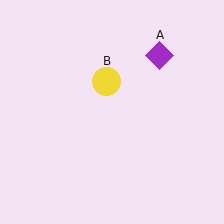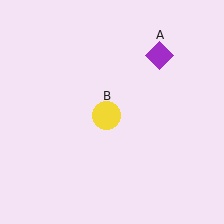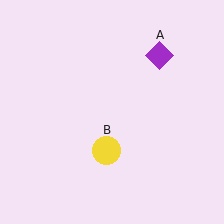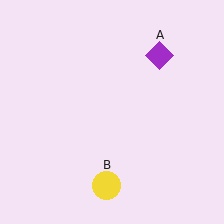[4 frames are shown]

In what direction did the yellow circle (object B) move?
The yellow circle (object B) moved down.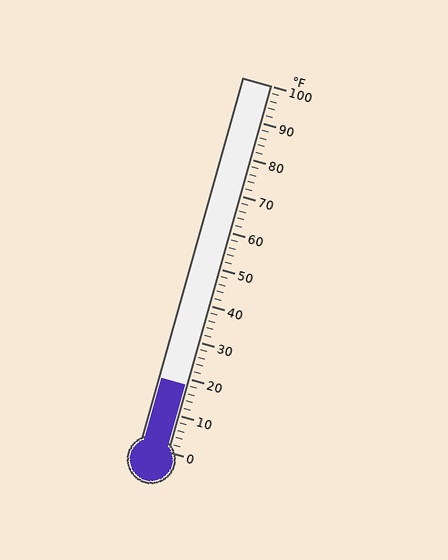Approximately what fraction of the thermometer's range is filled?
The thermometer is filled to approximately 20% of its range.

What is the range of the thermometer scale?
The thermometer scale ranges from 0°F to 100°F.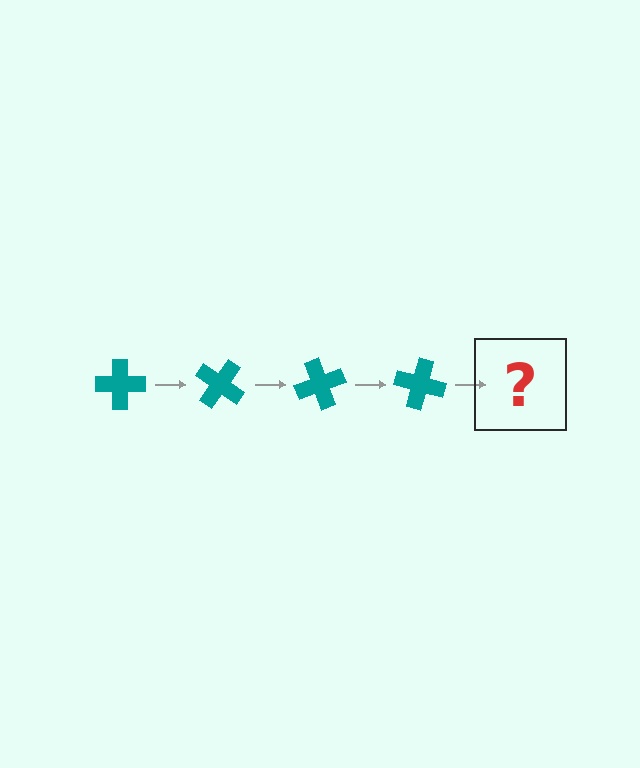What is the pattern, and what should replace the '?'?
The pattern is that the cross rotates 35 degrees each step. The '?' should be a teal cross rotated 140 degrees.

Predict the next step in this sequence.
The next step is a teal cross rotated 140 degrees.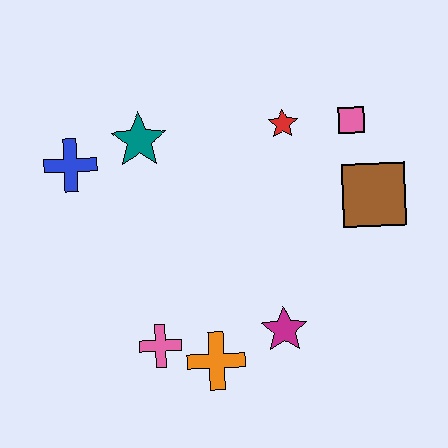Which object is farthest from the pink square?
The pink cross is farthest from the pink square.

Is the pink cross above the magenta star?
No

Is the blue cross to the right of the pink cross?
No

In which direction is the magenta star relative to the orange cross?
The magenta star is to the right of the orange cross.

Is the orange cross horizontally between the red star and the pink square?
No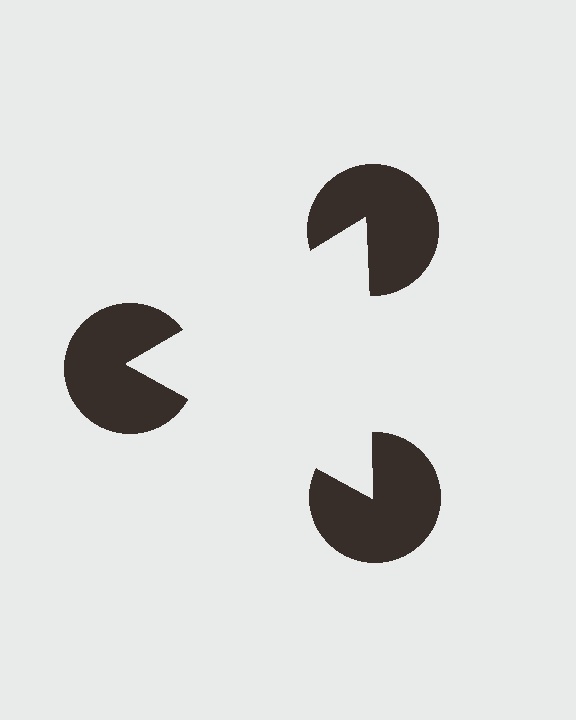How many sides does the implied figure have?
3 sides.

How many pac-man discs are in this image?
There are 3 — one at each vertex of the illusory triangle.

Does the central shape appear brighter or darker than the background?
It typically appears slightly brighter than the background, even though no actual brightness change is drawn.